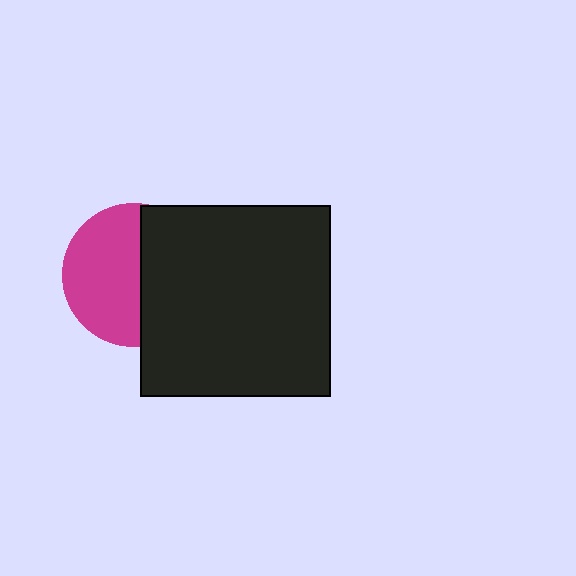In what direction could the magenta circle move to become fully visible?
The magenta circle could move left. That would shift it out from behind the black square entirely.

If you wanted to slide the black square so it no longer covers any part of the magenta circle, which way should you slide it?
Slide it right — that is the most direct way to separate the two shapes.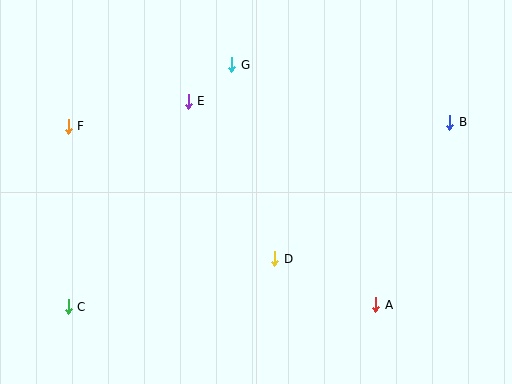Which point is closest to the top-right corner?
Point B is closest to the top-right corner.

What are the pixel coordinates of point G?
Point G is at (232, 65).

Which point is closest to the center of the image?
Point D at (275, 259) is closest to the center.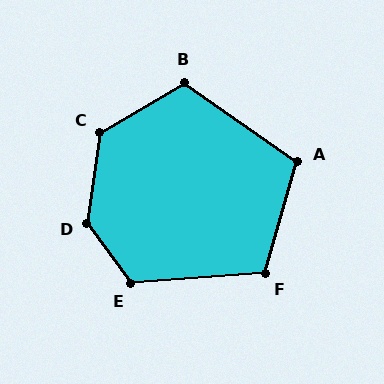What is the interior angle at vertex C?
Approximately 129 degrees (obtuse).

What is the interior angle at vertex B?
Approximately 114 degrees (obtuse).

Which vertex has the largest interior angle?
D, at approximately 136 degrees.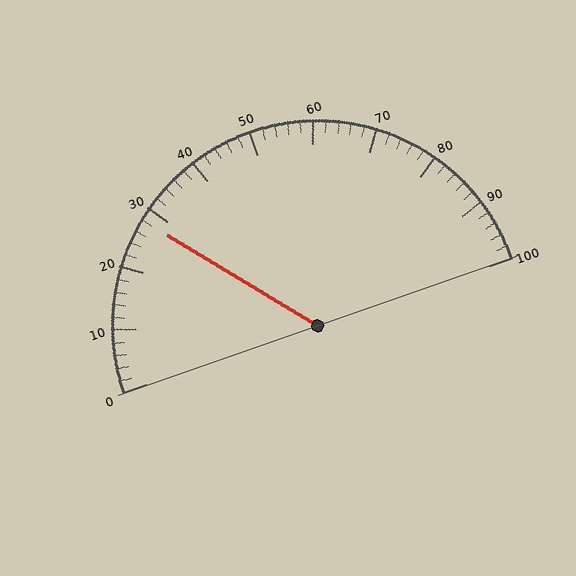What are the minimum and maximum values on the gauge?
The gauge ranges from 0 to 100.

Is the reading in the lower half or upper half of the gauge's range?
The reading is in the lower half of the range (0 to 100).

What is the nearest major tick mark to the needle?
The nearest major tick mark is 30.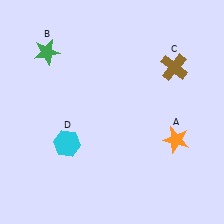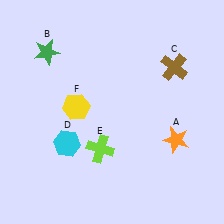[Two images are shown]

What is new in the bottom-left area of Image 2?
A lime cross (E) was added in the bottom-left area of Image 2.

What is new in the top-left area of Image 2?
A yellow hexagon (F) was added in the top-left area of Image 2.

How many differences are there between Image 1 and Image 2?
There are 2 differences between the two images.